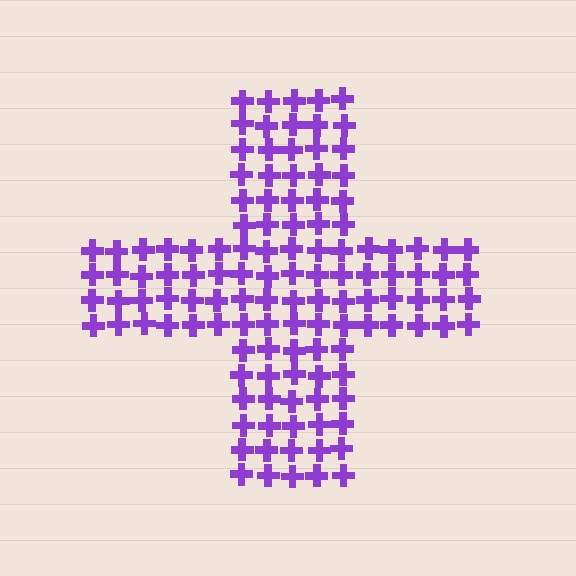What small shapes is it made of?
It is made of small crosses.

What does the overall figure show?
The overall figure shows a cross.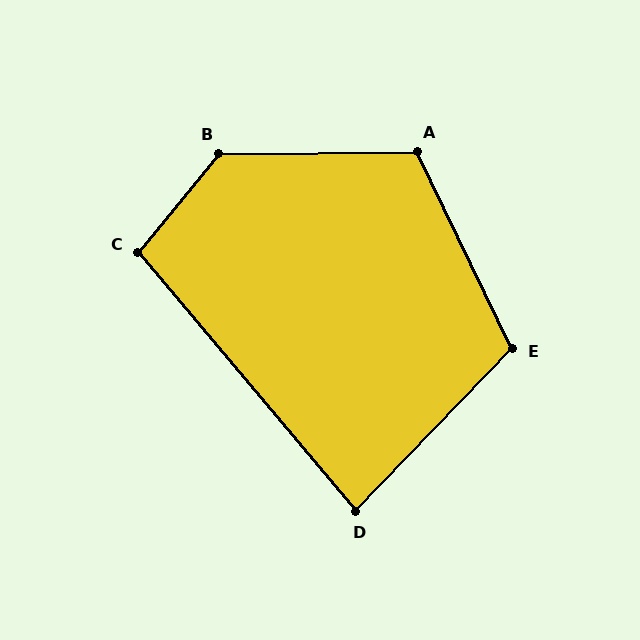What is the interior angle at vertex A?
Approximately 115 degrees (obtuse).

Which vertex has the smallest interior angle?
D, at approximately 84 degrees.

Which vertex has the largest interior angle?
B, at approximately 130 degrees.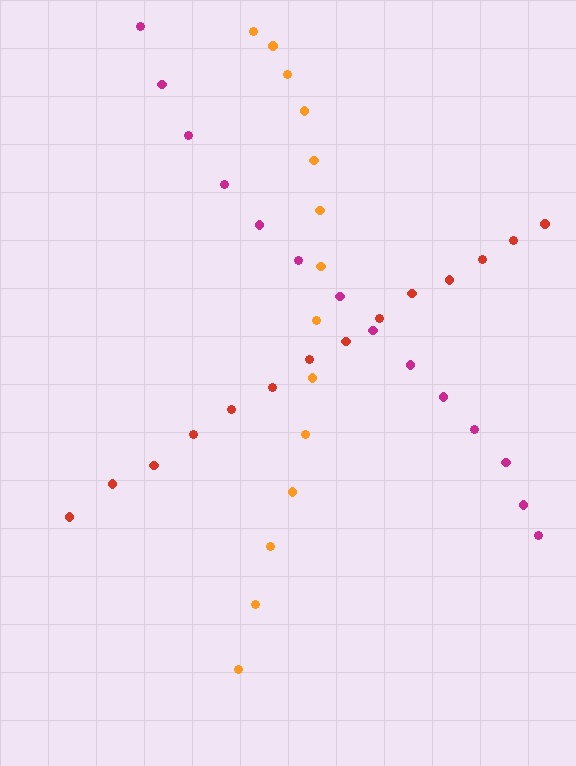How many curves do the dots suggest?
There are 3 distinct paths.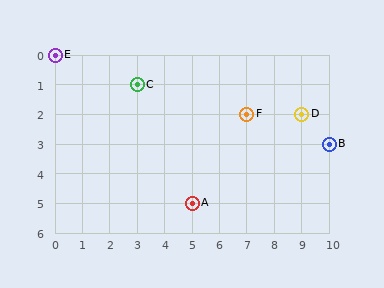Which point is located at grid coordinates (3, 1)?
Point C is at (3, 1).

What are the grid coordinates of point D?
Point D is at grid coordinates (9, 2).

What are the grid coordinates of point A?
Point A is at grid coordinates (5, 5).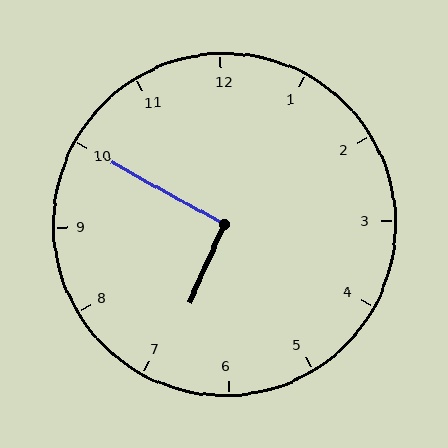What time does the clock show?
6:50.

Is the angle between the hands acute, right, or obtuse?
It is right.